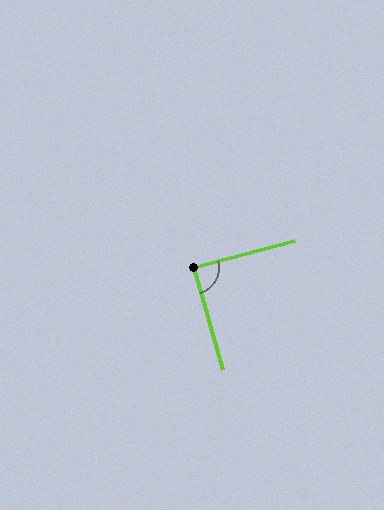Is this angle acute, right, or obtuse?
It is approximately a right angle.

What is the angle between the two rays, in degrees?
Approximately 89 degrees.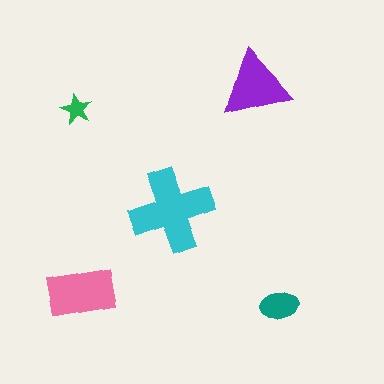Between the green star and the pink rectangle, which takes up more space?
The pink rectangle.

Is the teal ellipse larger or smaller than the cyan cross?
Smaller.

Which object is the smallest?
The green star.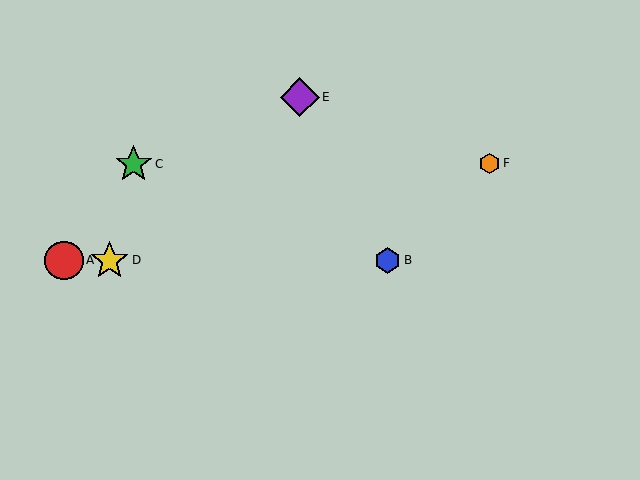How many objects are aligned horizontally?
3 objects (A, B, D) are aligned horizontally.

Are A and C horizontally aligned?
No, A is at y≈260 and C is at y≈164.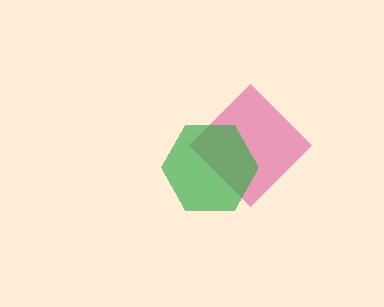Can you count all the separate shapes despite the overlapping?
Yes, there are 2 separate shapes.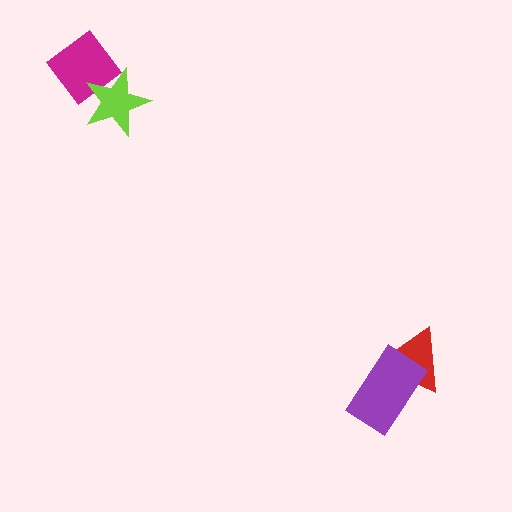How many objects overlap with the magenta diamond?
1 object overlaps with the magenta diamond.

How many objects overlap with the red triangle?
1 object overlaps with the red triangle.